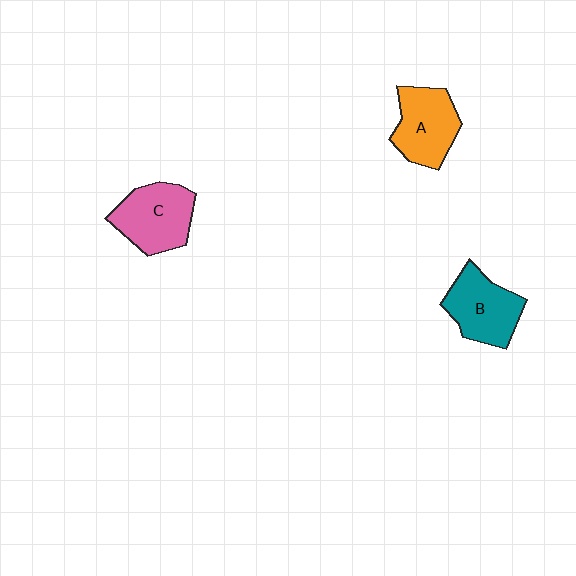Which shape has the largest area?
Shape C (pink).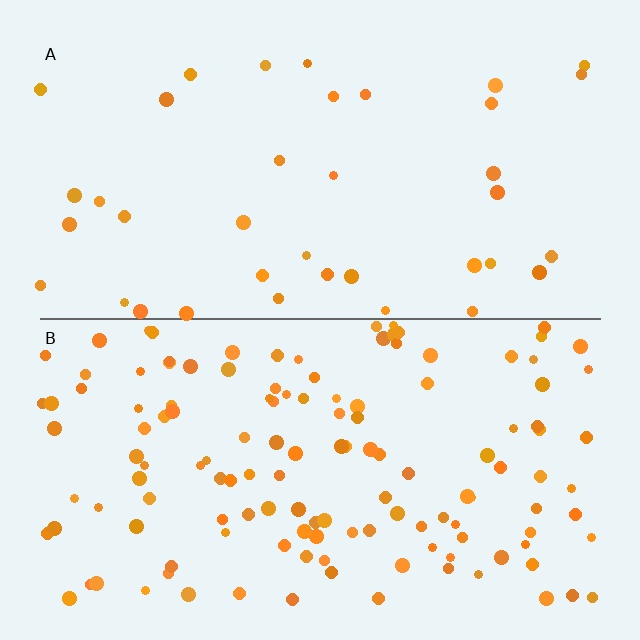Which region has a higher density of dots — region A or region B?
B (the bottom).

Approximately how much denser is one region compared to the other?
Approximately 3.6× — region B over region A.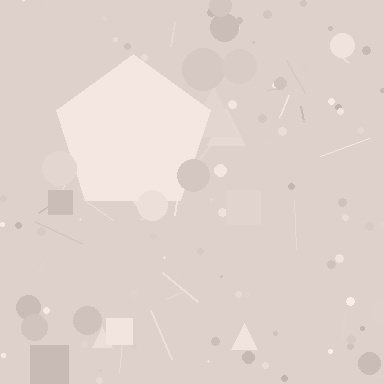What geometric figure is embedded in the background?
A pentagon is embedded in the background.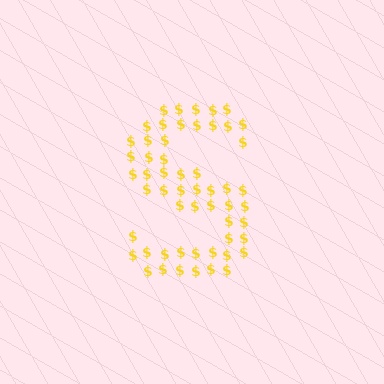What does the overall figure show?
The overall figure shows the letter S.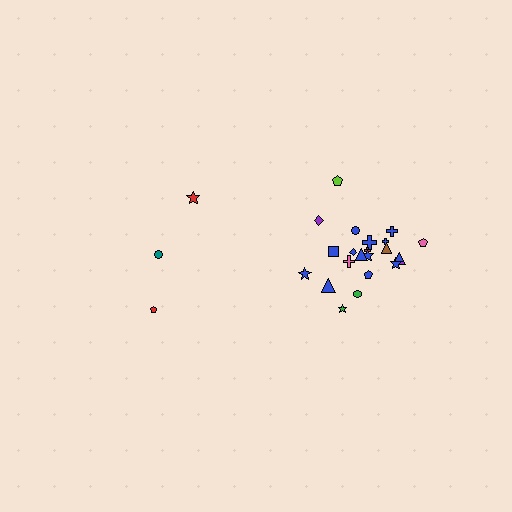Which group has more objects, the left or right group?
The right group.